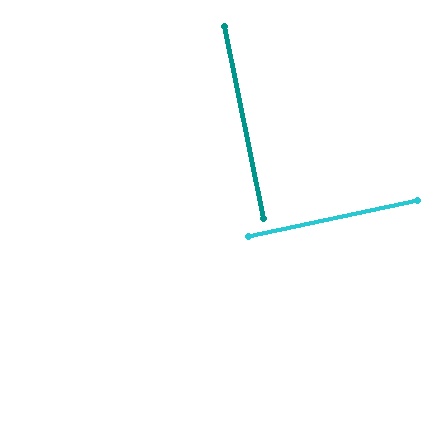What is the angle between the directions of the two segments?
Approximately 89 degrees.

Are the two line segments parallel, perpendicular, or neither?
Perpendicular — they meet at approximately 89°.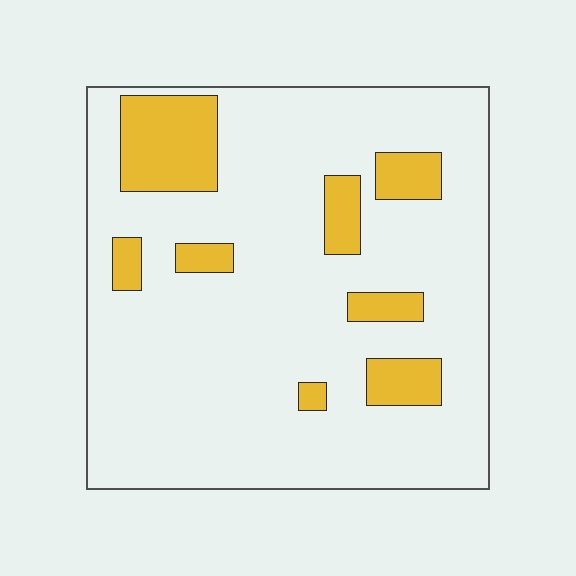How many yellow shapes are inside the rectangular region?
8.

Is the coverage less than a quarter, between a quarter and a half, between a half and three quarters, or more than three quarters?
Less than a quarter.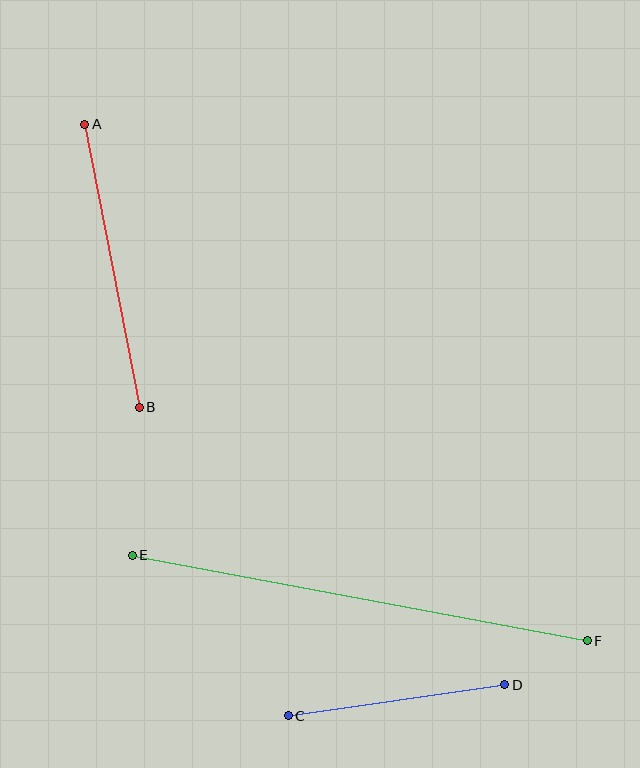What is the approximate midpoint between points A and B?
The midpoint is at approximately (112, 266) pixels.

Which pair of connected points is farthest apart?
Points E and F are farthest apart.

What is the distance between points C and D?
The distance is approximately 219 pixels.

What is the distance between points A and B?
The distance is approximately 288 pixels.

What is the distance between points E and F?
The distance is approximately 463 pixels.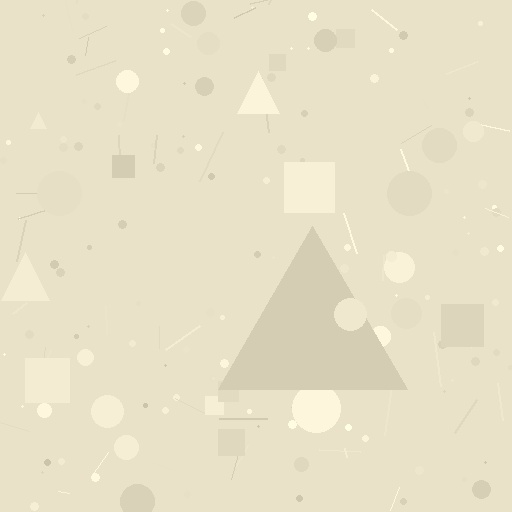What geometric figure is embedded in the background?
A triangle is embedded in the background.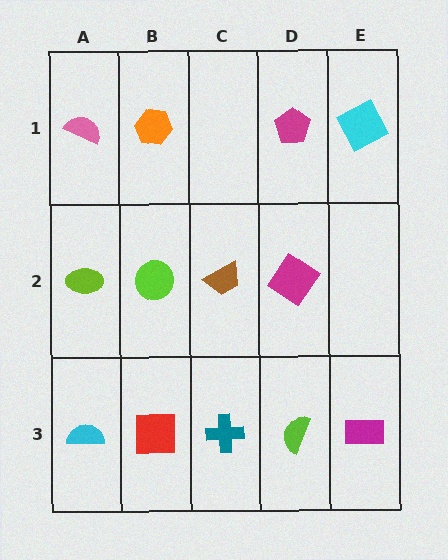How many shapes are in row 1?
4 shapes.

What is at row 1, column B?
An orange hexagon.